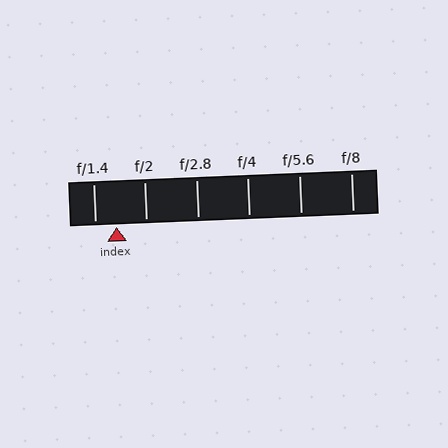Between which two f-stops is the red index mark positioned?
The index mark is between f/1.4 and f/2.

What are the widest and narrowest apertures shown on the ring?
The widest aperture shown is f/1.4 and the narrowest is f/8.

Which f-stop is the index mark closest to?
The index mark is closest to f/1.4.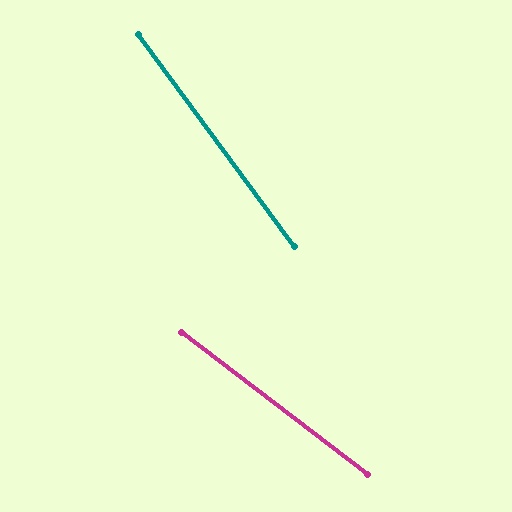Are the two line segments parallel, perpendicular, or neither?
Neither parallel nor perpendicular — they differ by about 16°.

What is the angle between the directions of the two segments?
Approximately 16 degrees.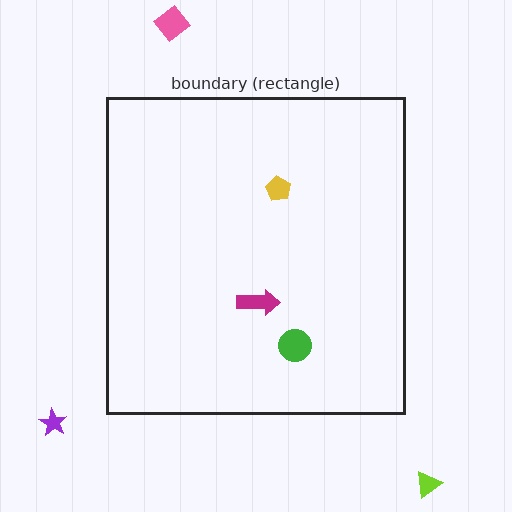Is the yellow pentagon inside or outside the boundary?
Inside.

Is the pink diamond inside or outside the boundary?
Outside.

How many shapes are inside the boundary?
3 inside, 3 outside.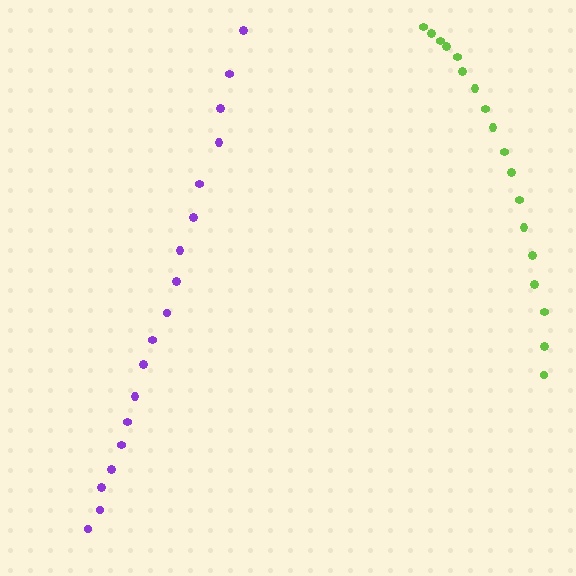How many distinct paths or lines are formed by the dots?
There are 2 distinct paths.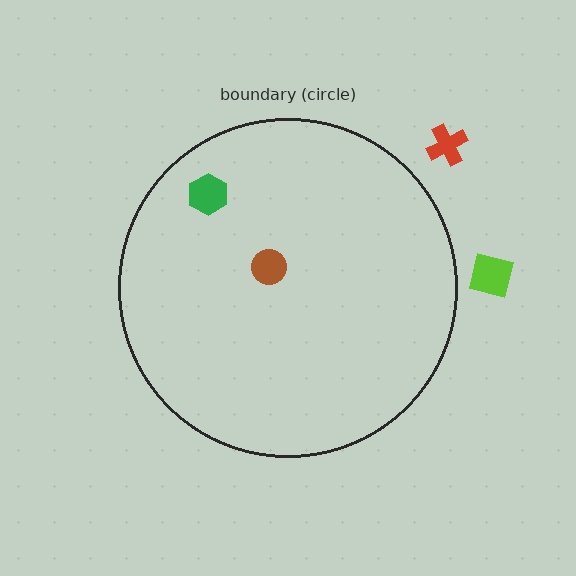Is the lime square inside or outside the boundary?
Outside.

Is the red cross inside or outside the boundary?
Outside.